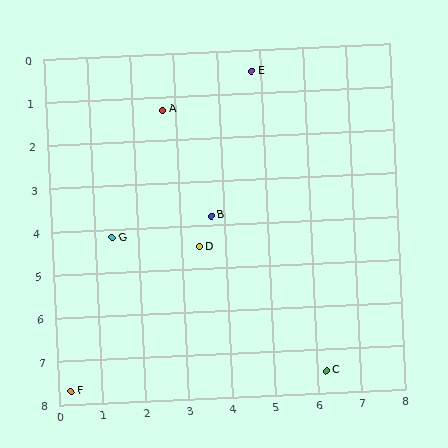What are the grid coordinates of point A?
Point A is at approximately (2.7, 1.3).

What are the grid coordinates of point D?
Point D is at approximately (3.4, 4.5).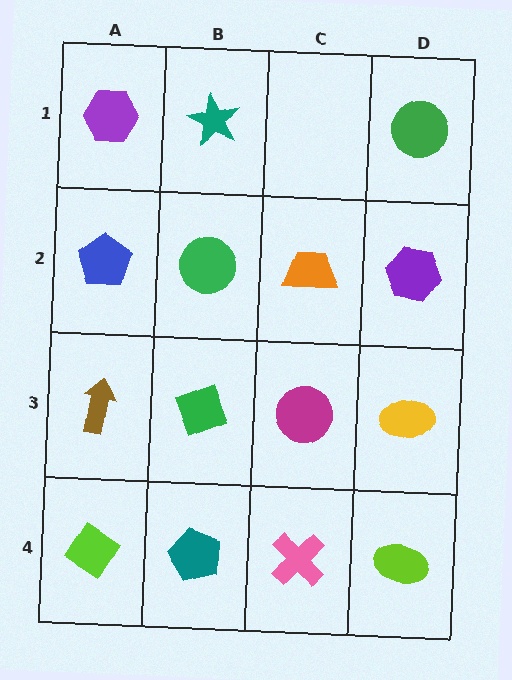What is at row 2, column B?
A green circle.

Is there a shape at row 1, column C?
No, that cell is empty.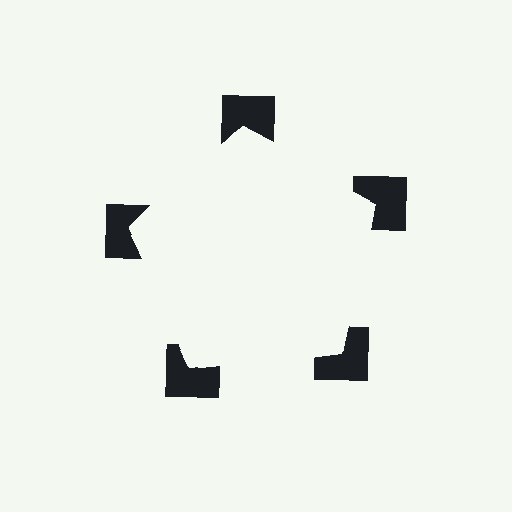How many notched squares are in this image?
There are 5 — one at each vertex of the illusory pentagon.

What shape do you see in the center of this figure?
An illusory pentagon — its edges are inferred from the aligned wedge cuts in the notched squares, not physically drawn.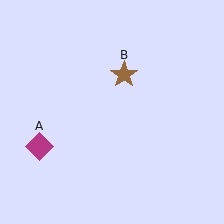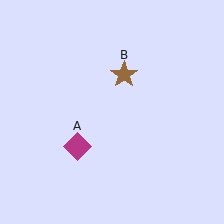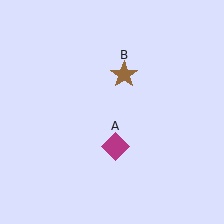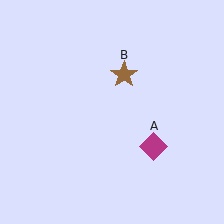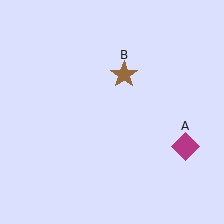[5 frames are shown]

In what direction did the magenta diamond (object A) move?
The magenta diamond (object A) moved right.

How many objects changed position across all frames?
1 object changed position: magenta diamond (object A).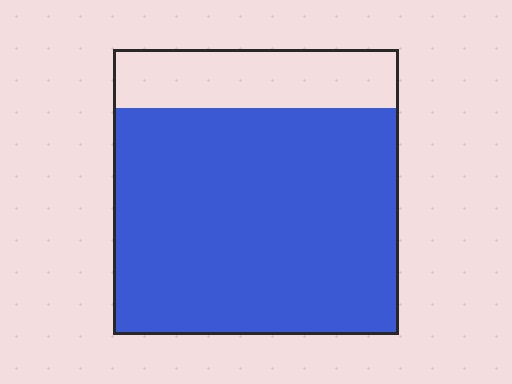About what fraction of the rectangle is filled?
About four fifths (4/5).